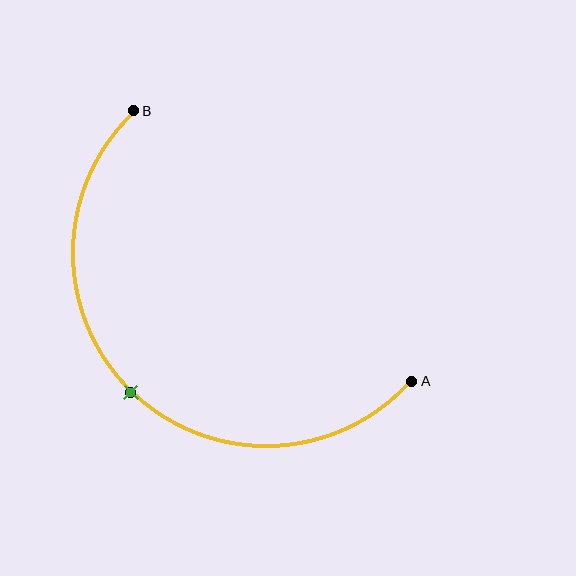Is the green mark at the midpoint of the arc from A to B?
Yes. The green mark lies on the arc at equal arc-length from both A and B — it is the arc midpoint.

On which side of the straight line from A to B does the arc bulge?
The arc bulges below and to the left of the straight line connecting A and B.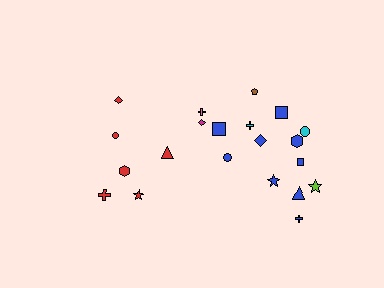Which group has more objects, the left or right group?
The right group.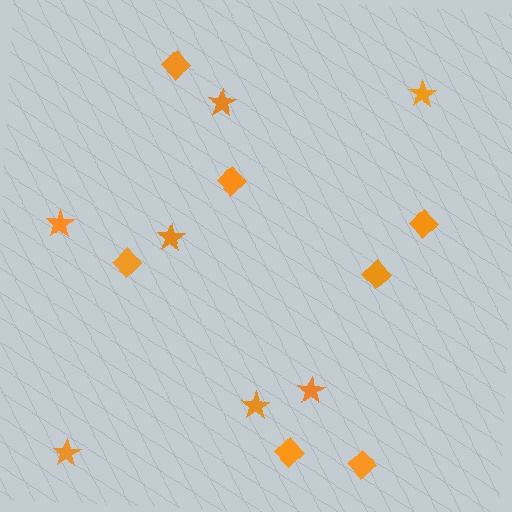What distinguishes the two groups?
There are 2 groups: one group of stars (7) and one group of diamonds (7).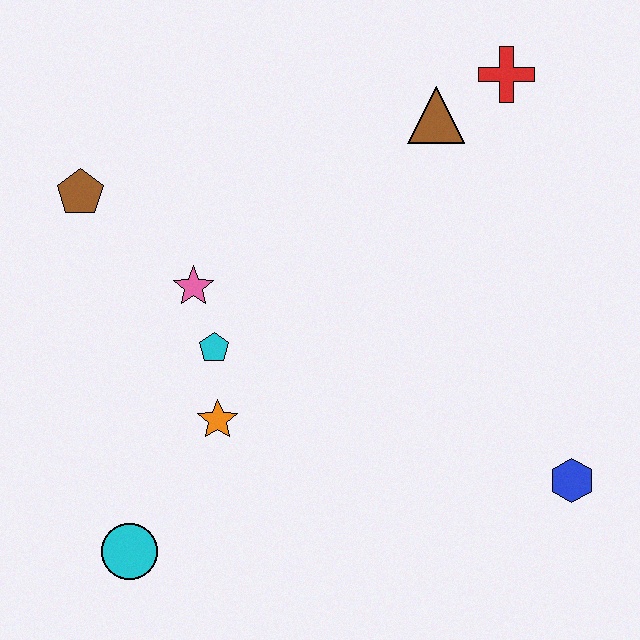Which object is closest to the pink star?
The cyan pentagon is closest to the pink star.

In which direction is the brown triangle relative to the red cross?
The brown triangle is to the left of the red cross.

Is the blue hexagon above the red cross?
No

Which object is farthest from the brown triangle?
The cyan circle is farthest from the brown triangle.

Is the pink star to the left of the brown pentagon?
No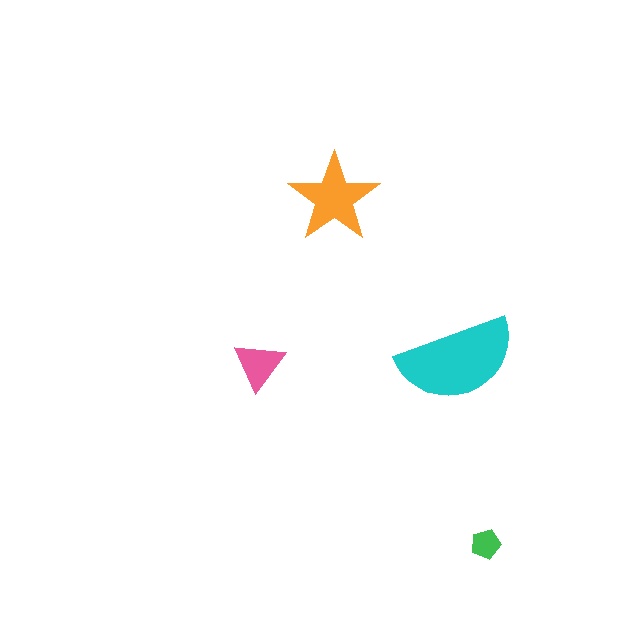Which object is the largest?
The cyan semicircle.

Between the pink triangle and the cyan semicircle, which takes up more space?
The cyan semicircle.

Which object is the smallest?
The green pentagon.